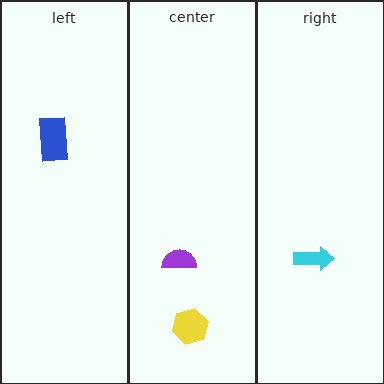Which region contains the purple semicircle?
The center region.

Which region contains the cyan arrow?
The right region.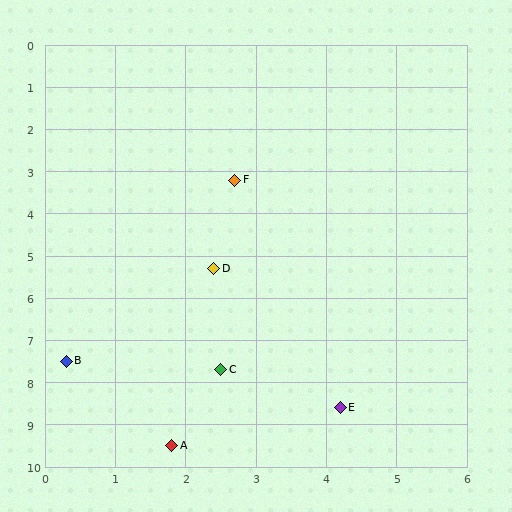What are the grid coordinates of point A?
Point A is at approximately (1.8, 9.5).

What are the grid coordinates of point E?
Point E is at approximately (4.2, 8.6).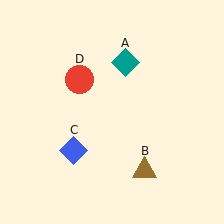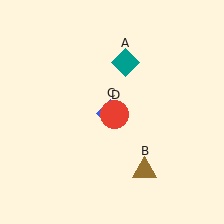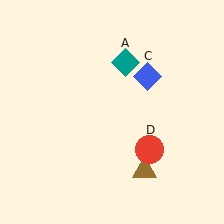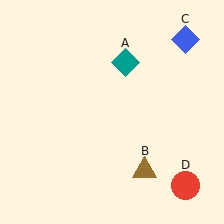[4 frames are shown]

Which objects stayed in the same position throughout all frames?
Teal diamond (object A) and brown triangle (object B) remained stationary.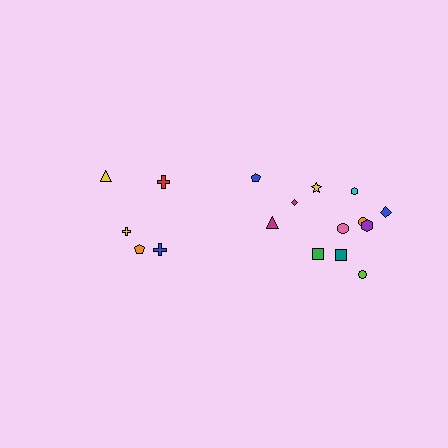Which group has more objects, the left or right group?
The right group.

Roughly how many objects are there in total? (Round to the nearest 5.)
Roughly 15 objects in total.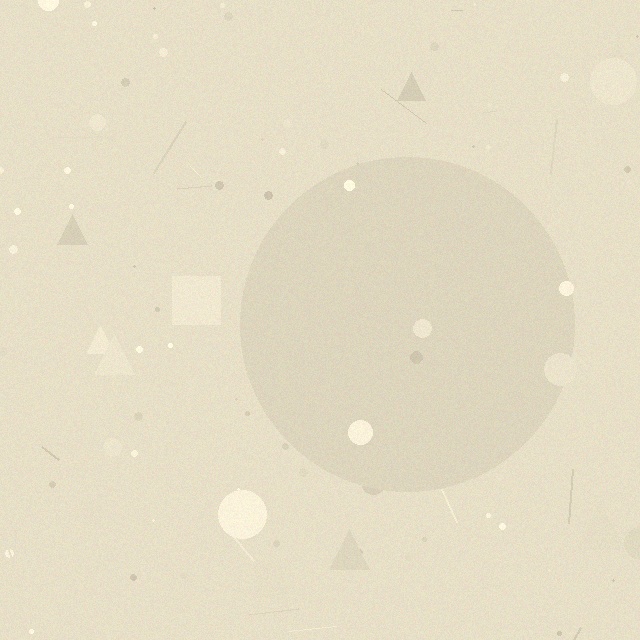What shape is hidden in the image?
A circle is hidden in the image.